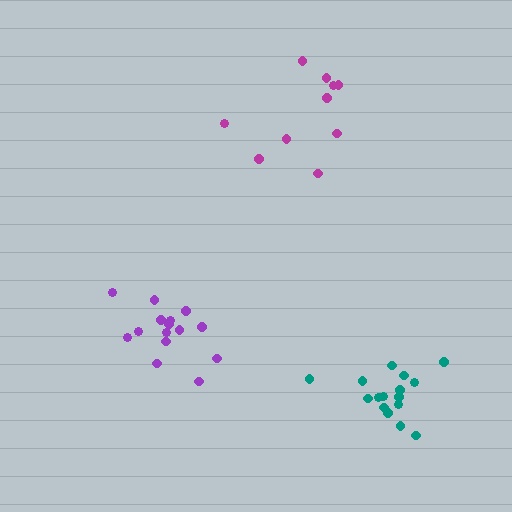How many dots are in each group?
Group 1: 15 dots, Group 2: 16 dots, Group 3: 10 dots (41 total).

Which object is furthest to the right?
The teal cluster is rightmost.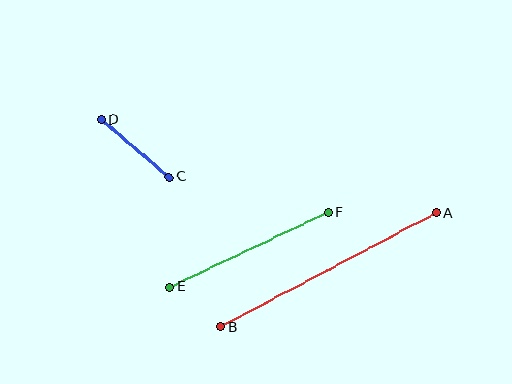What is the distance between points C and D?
The distance is approximately 89 pixels.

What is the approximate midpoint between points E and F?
The midpoint is at approximately (249, 250) pixels.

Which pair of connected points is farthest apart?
Points A and B are farthest apart.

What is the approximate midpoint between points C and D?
The midpoint is at approximately (135, 148) pixels.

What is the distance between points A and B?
The distance is approximately 243 pixels.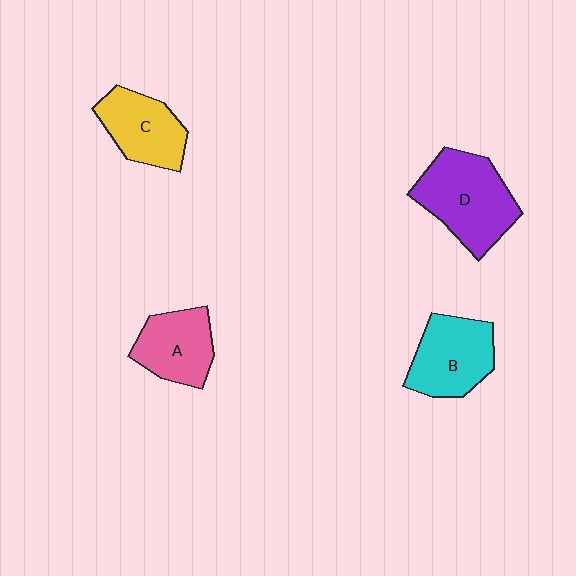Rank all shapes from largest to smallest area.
From largest to smallest: D (purple), B (cyan), C (yellow), A (pink).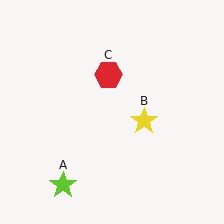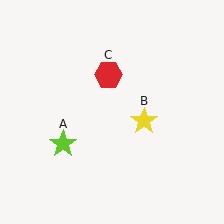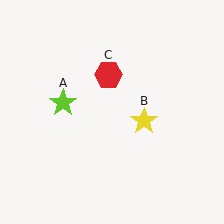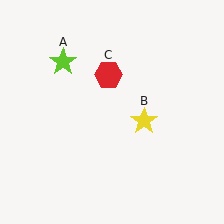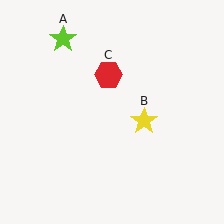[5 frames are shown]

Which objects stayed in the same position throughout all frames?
Yellow star (object B) and red hexagon (object C) remained stationary.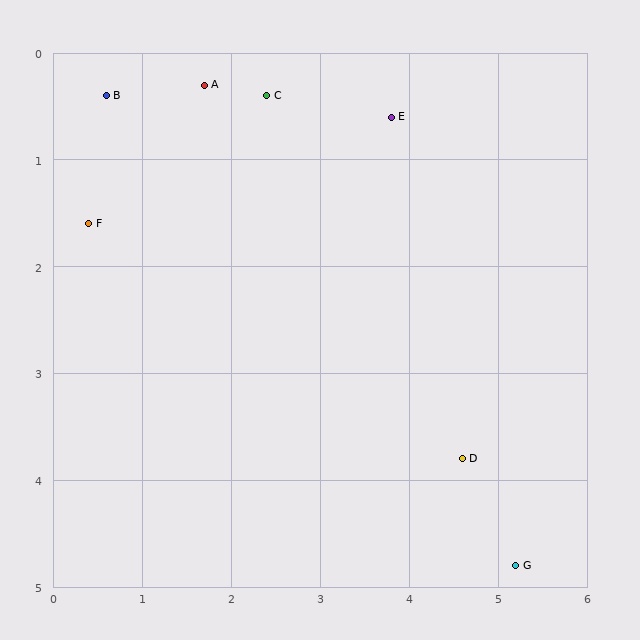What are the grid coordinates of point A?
Point A is at approximately (1.7, 0.3).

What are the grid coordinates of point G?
Point G is at approximately (5.2, 4.8).